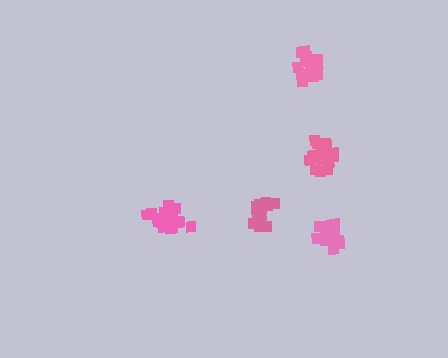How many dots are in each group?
Group 1: 18 dots, Group 2: 20 dots, Group 3: 20 dots, Group 4: 18 dots, Group 5: 19 dots (95 total).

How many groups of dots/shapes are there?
There are 5 groups.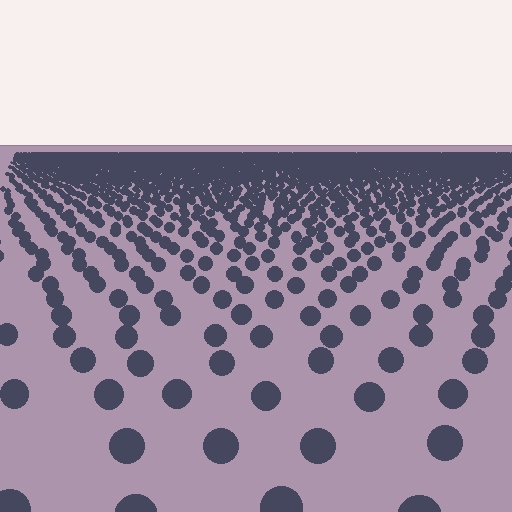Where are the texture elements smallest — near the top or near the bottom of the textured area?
Near the top.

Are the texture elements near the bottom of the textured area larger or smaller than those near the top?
Larger. Near the bottom, elements are closer to the viewer and appear at a bigger on-screen size.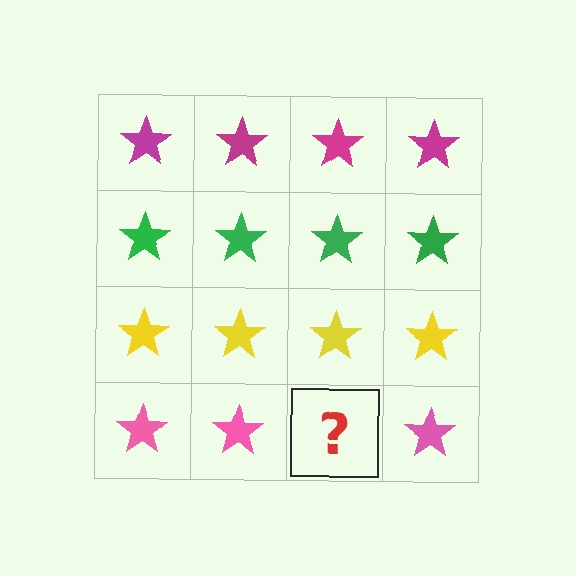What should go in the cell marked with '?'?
The missing cell should contain a pink star.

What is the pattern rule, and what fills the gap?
The rule is that each row has a consistent color. The gap should be filled with a pink star.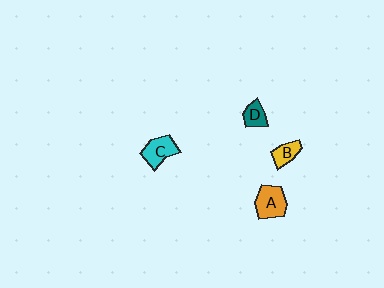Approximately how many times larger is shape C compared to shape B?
Approximately 1.5 times.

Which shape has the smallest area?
Shape D (teal).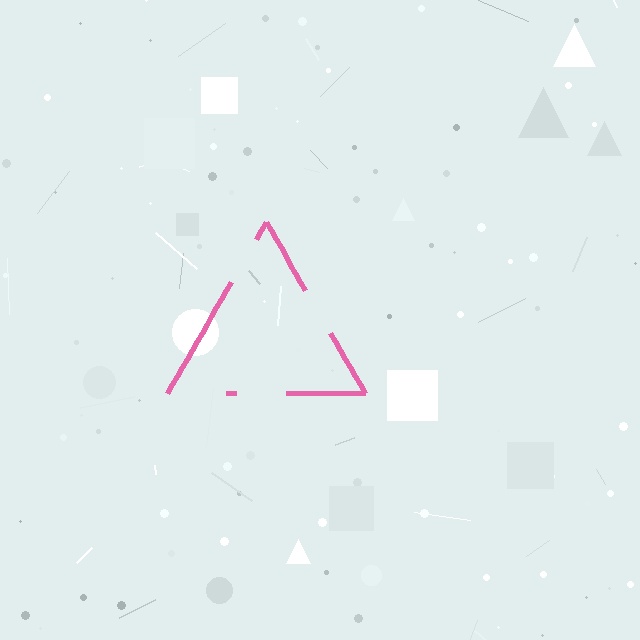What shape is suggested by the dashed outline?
The dashed outline suggests a triangle.